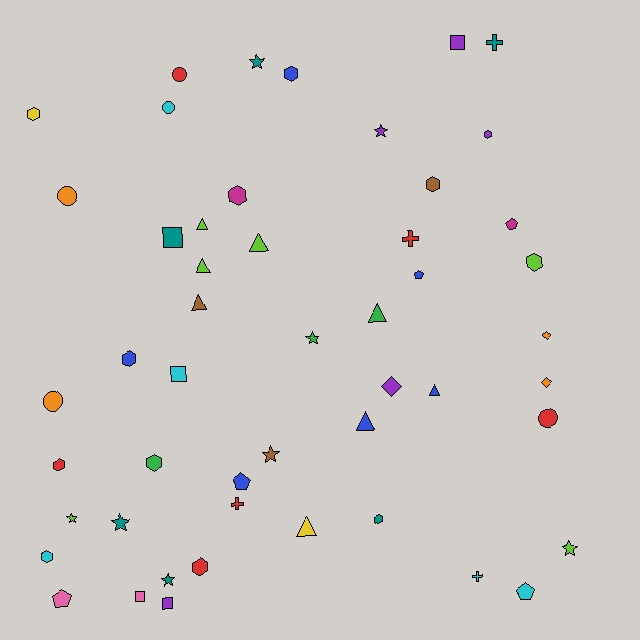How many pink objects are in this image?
There are 2 pink objects.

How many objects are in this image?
There are 50 objects.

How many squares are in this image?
There are 5 squares.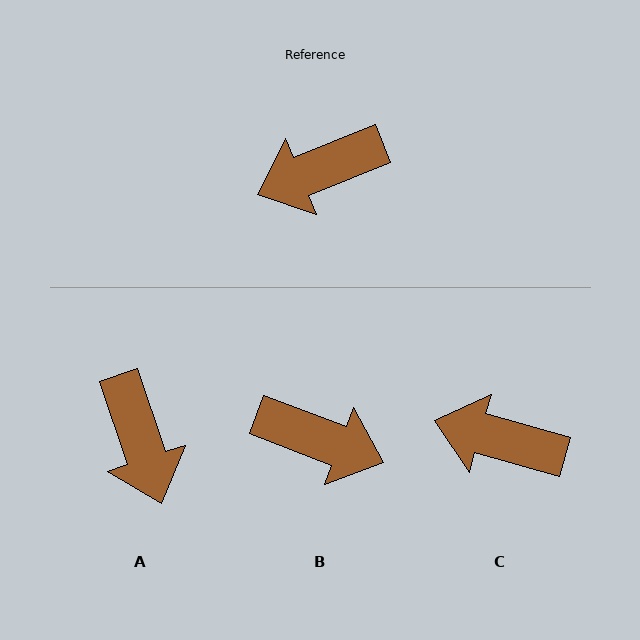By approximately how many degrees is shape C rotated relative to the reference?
Approximately 38 degrees clockwise.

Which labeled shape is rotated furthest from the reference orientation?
B, about 137 degrees away.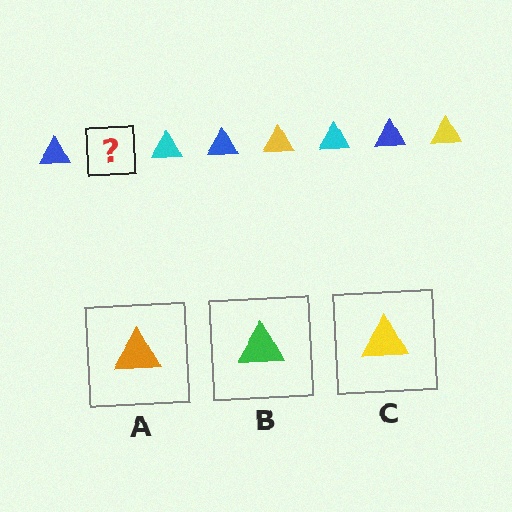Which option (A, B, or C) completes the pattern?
C.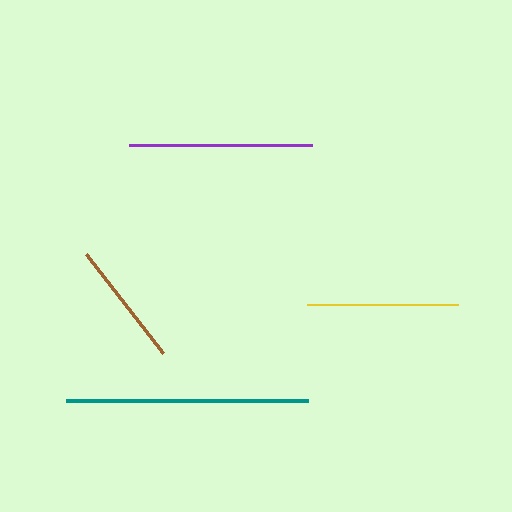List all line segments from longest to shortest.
From longest to shortest: teal, purple, yellow, brown.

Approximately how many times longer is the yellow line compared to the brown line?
The yellow line is approximately 1.2 times the length of the brown line.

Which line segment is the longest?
The teal line is the longest at approximately 242 pixels.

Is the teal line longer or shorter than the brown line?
The teal line is longer than the brown line.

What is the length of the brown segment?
The brown segment is approximately 124 pixels long.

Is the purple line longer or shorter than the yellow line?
The purple line is longer than the yellow line.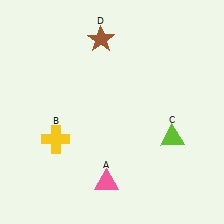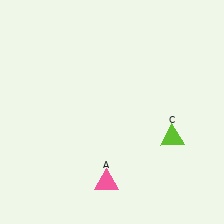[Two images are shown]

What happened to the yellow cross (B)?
The yellow cross (B) was removed in Image 2. It was in the bottom-left area of Image 1.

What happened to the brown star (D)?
The brown star (D) was removed in Image 2. It was in the top-left area of Image 1.